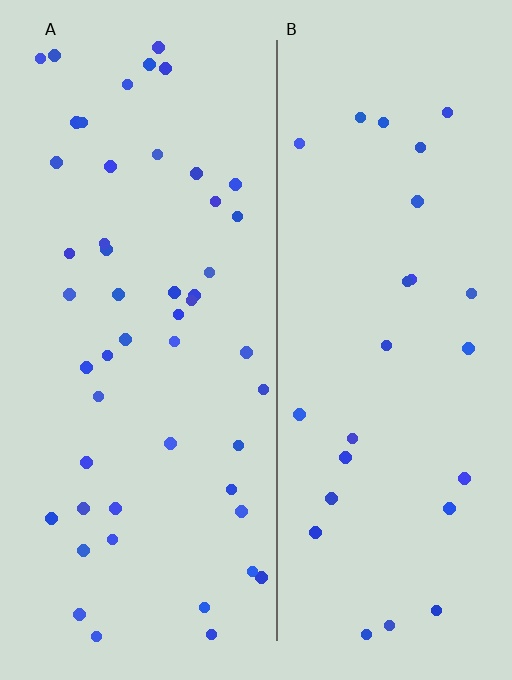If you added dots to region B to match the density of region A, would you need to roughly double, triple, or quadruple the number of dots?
Approximately double.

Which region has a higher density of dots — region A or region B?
A (the left).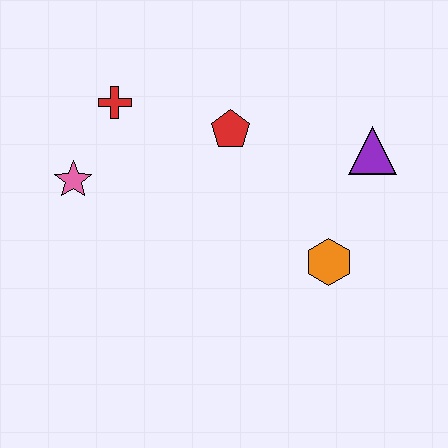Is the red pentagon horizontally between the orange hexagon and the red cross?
Yes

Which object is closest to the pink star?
The red cross is closest to the pink star.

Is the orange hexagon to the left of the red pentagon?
No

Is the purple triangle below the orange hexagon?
No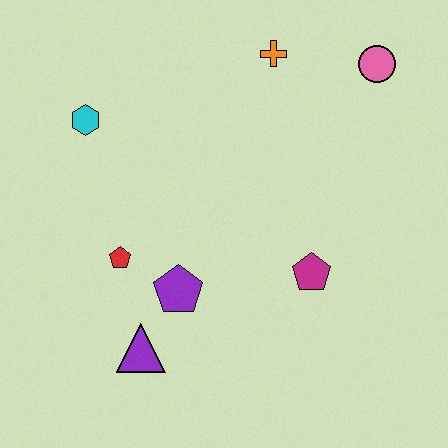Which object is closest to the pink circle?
The orange cross is closest to the pink circle.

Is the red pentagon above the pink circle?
No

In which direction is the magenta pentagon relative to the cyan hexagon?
The magenta pentagon is to the right of the cyan hexagon.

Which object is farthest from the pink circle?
The purple triangle is farthest from the pink circle.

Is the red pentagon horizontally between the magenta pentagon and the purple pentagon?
No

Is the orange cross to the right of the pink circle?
No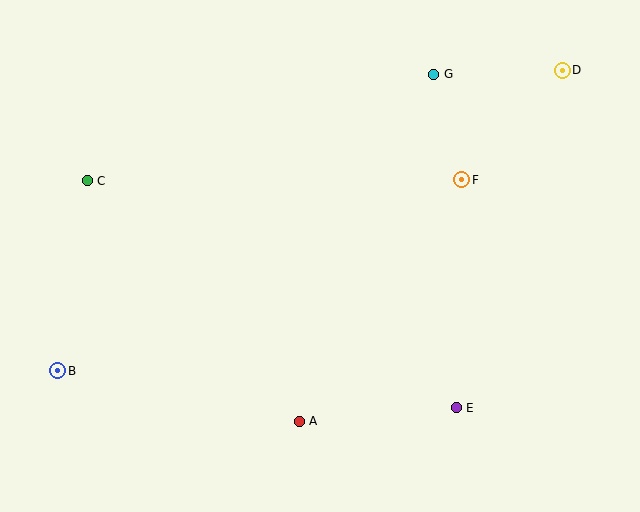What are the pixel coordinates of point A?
Point A is at (299, 421).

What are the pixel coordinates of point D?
Point D is at (562, 70).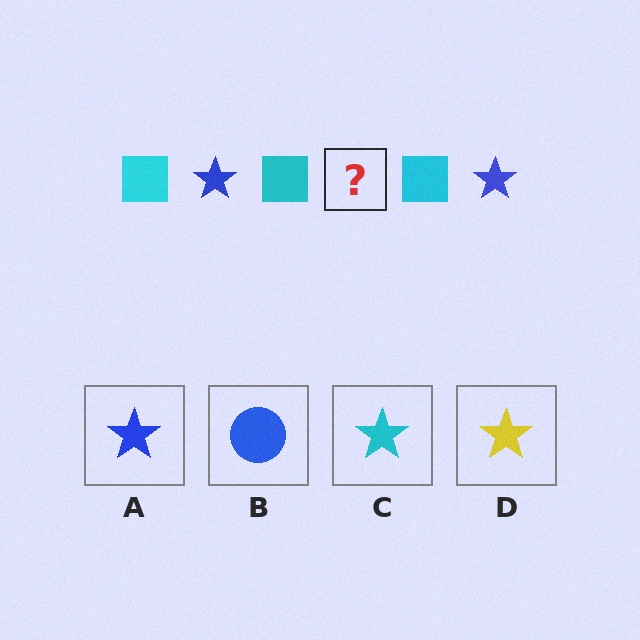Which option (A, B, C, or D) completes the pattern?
A.